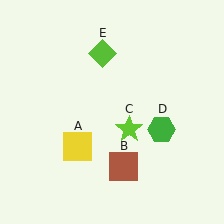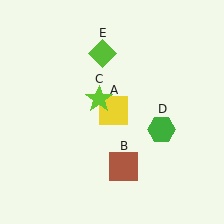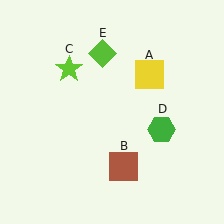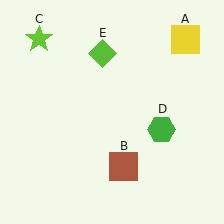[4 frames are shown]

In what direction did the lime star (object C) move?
The lime star (object C) moved up and to the left.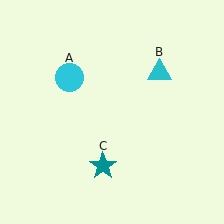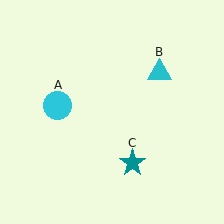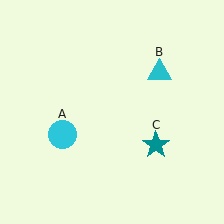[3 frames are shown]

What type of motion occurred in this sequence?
The cyan circle (object A), teal star (object C) rotated counterclockwise around the center of the scene.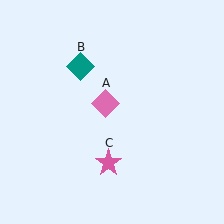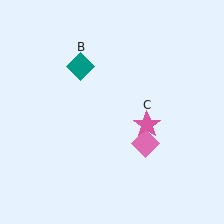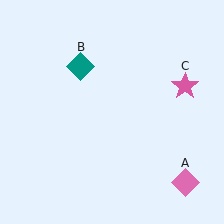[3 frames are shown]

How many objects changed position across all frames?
2 objects changed position: pink diamond (object A), pink star (object C).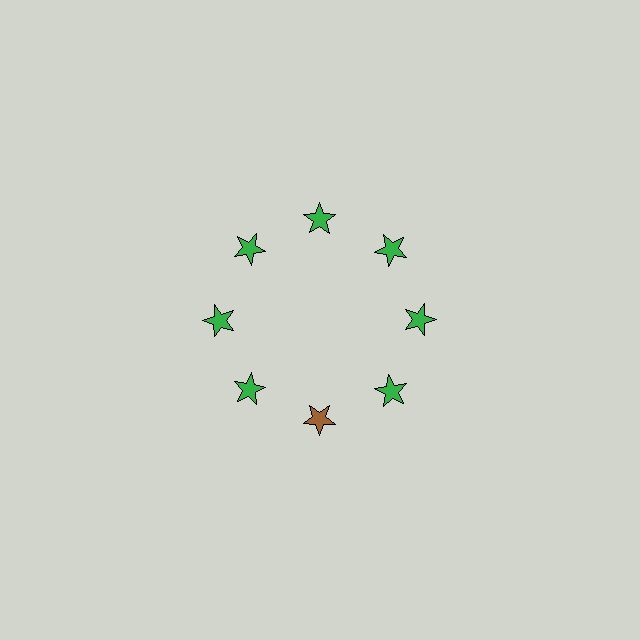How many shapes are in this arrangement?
There are 8 shapes arranged in a ring pattern.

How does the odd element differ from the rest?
It has a different color: brown instead of green.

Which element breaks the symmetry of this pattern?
The brown star at roughly the 6 o'clock position breaks the symmetry. All other shapes are green stars.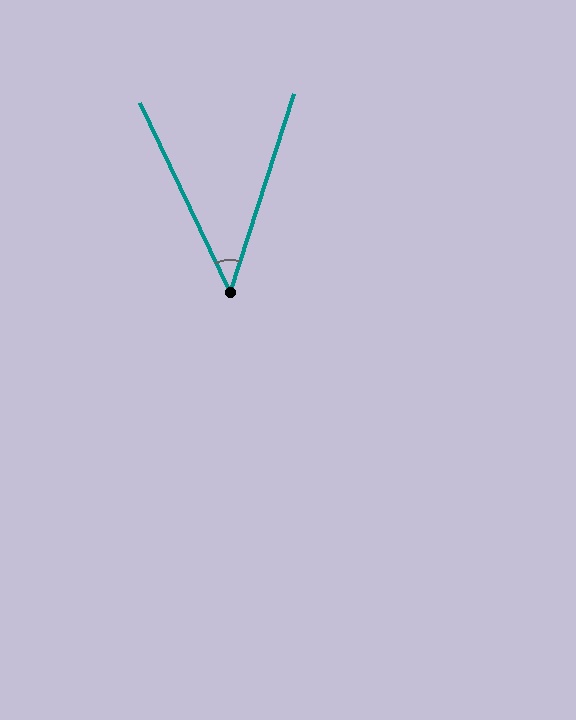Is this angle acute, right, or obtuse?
It is acute.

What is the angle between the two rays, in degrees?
Approximately 43 degrees.